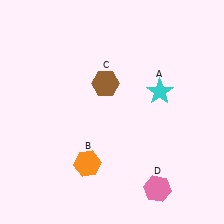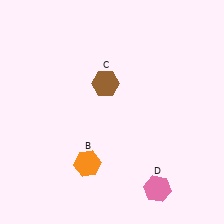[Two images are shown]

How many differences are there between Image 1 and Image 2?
There is 1 difference between the two images.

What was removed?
The cyan star (A) was removed in Image 2.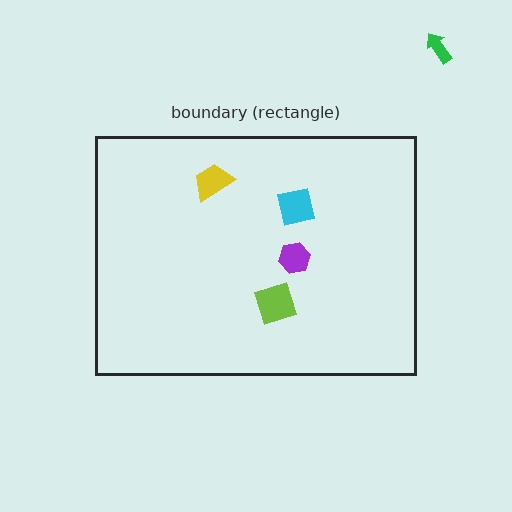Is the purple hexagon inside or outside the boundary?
Inside.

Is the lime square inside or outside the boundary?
Inside.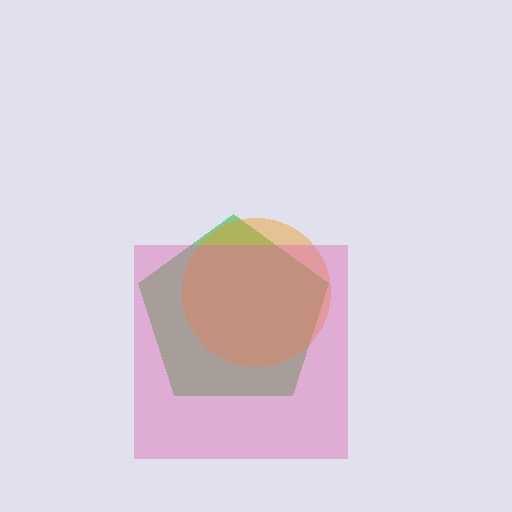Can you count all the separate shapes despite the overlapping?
Yes, there are 3 separate shapes.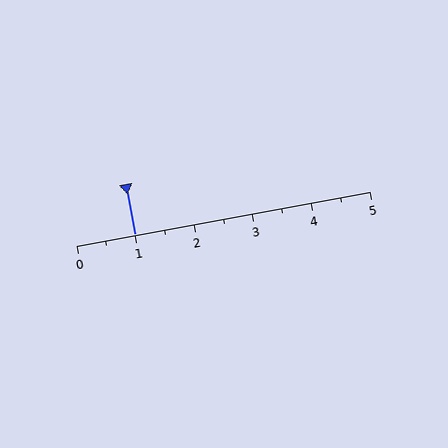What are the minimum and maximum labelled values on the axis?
The axis runs from 0 to 5.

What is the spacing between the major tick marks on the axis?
The major ticks are spaced 1 apart.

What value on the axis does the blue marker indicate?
The marker indicates approximately 1.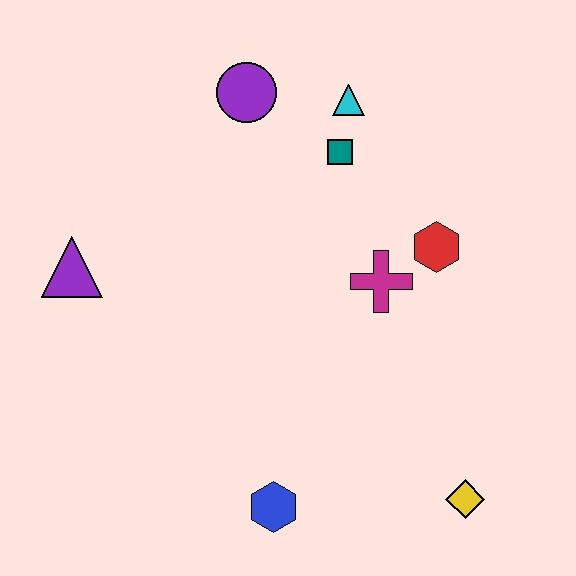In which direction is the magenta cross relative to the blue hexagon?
The magenta cross is above the blue hexagon.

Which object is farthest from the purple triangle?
The yellow diamond is farthest from the purple triangle.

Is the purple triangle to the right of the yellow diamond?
No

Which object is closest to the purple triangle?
The purple circle is closest to the purple triangle.